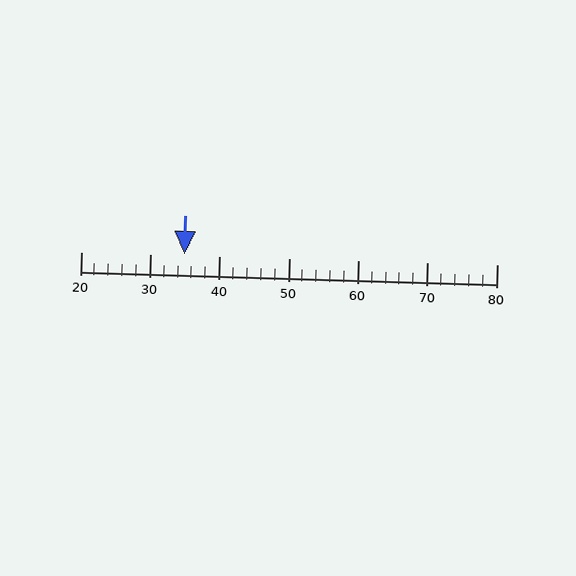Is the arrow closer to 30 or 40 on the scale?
The arrow is closer to 30.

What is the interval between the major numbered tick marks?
The major tick marks are spaced 10 units apart.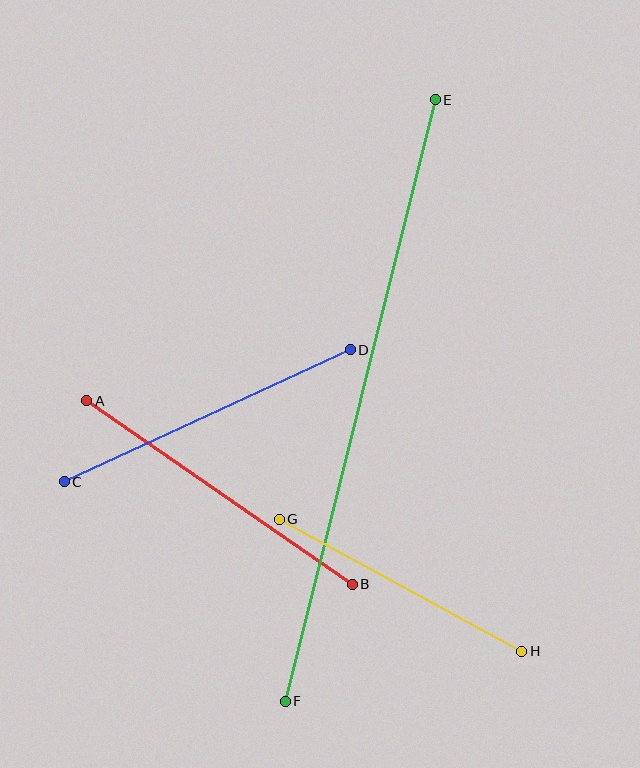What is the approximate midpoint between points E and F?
The midpoint is at approximately (360, 401) pixels.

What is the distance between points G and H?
The distance is approximately 276 pixels.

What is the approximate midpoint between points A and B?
The midpoint is at approximately (220, 493) pixels.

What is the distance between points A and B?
The distance is approximately 323 pixels.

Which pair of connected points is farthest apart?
Points E and F are farthest apart.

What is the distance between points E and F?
The distance is approximately 620 pixels.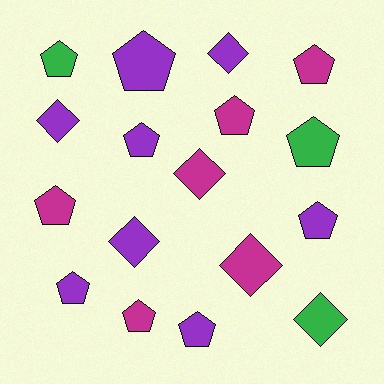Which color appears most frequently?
Purple, with 8 objects.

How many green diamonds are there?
There is 1 green diamond.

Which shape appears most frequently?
Pentagon, with 11 objects.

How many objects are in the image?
There are 17 objects.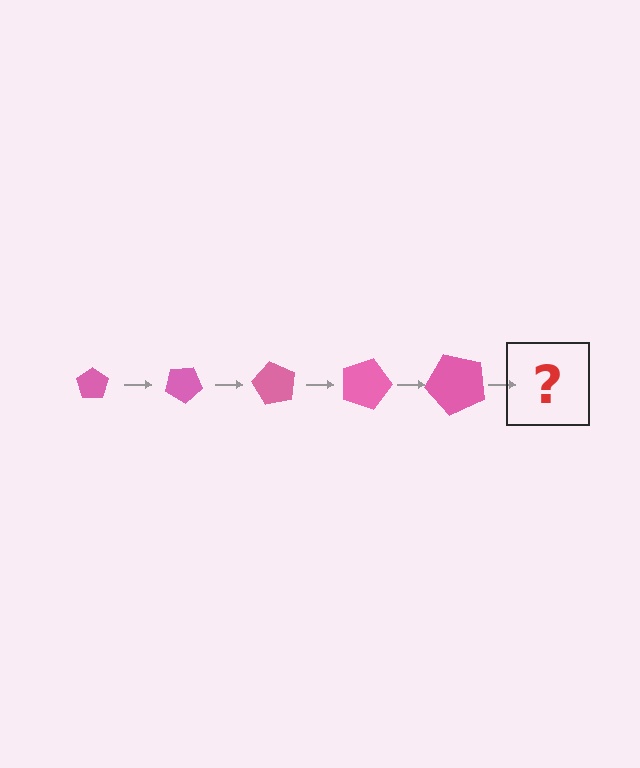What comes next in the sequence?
The next element should be a pentagon, larger than the previous one and rotated 150 degrees from the start.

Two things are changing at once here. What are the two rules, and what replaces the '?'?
The two rules are that the pentagon grows larger each step and it rotates 30 degrees each step. The '?' should be a pentagon, larger than the previous one and rotated 150 degrees from the start.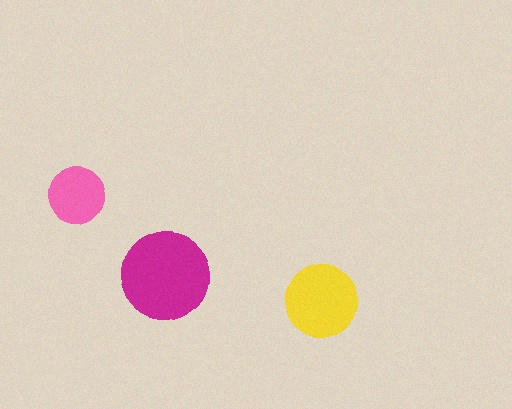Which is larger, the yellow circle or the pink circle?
The yellow one.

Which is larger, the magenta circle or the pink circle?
The magenta one.